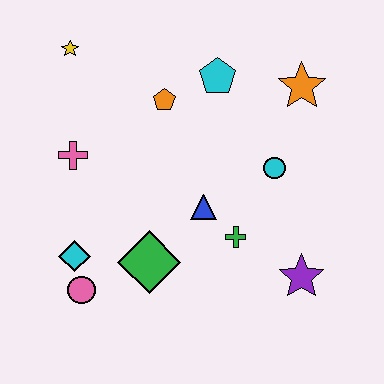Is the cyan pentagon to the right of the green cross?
No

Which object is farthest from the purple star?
The yellow star is farthest from the purple star.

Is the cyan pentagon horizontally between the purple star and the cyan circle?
No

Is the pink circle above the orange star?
No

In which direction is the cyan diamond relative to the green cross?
The cyan diamond is to the left of the green cross.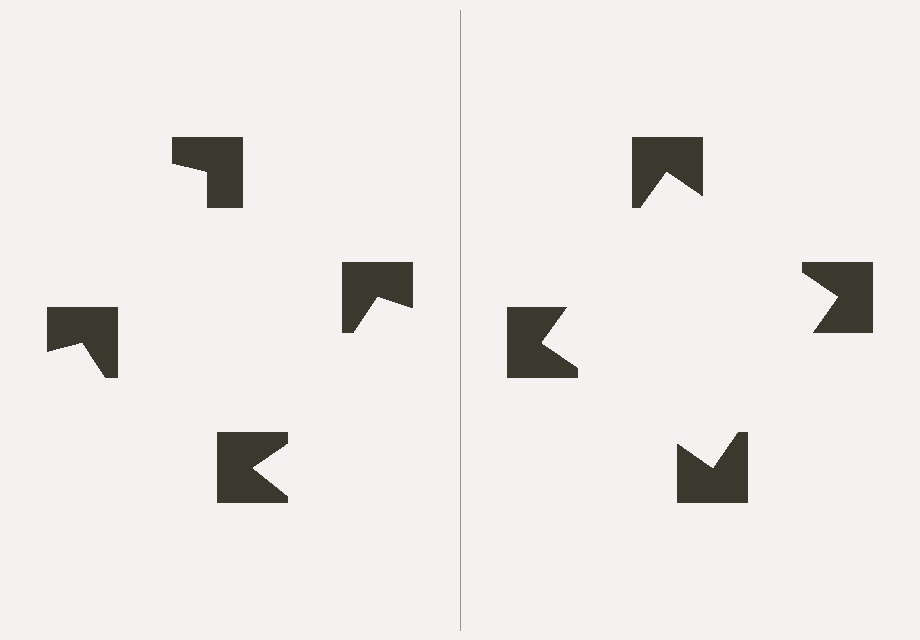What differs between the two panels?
The notched squares are positioned identically on both sides; only the wedge orientations differ. On the right they align to a square; on the left they are misaligned.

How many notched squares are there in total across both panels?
8 — 4 on each side.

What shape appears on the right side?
An illusory square.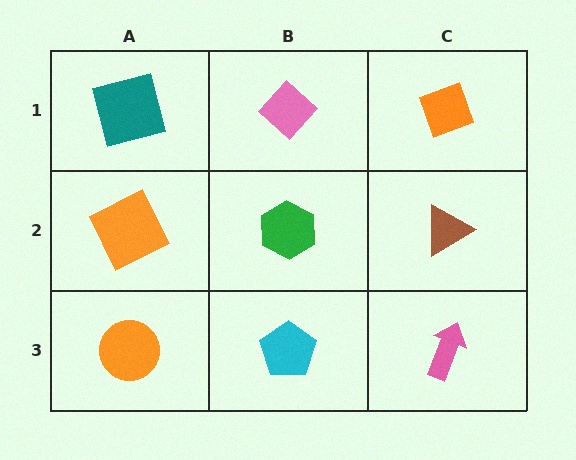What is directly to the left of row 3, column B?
An orange circle.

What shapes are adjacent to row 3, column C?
A brown triangle (row 2, column C), a cyan pentagon (row 3, column B).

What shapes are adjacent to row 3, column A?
An orange square (row 2, column A), a cyan pentagon (row 3, column B).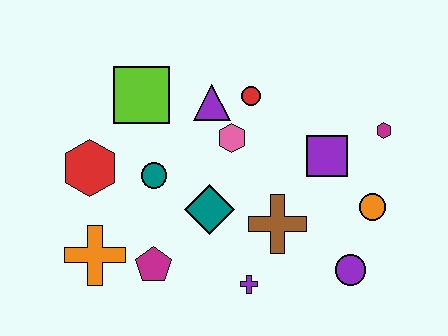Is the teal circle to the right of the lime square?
Yes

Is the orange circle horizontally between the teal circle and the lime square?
No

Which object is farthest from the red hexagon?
The magenta hexagon is farthest from the red hexagon.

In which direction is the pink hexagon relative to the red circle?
The pink hexagon is below the red circle.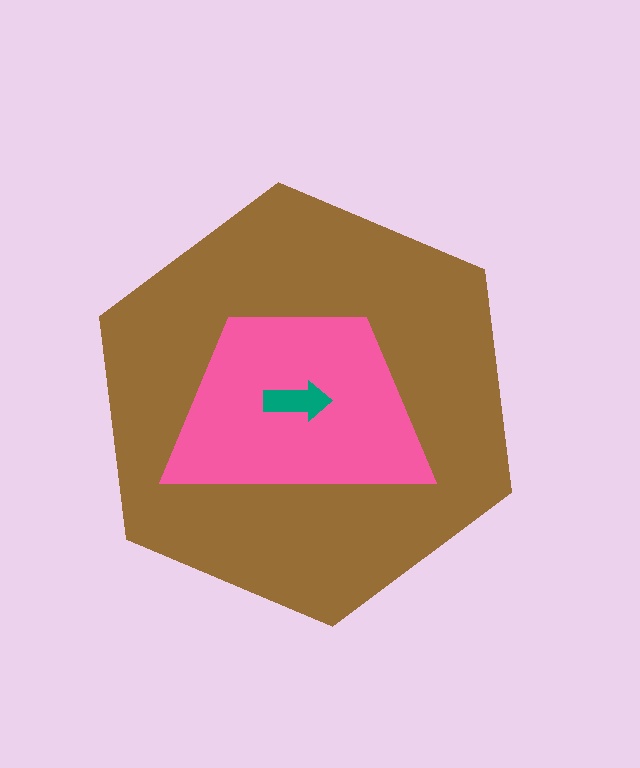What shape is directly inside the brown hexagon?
The pink trapezoid.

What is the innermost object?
The teal arrow.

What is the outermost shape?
The brown hexagon.